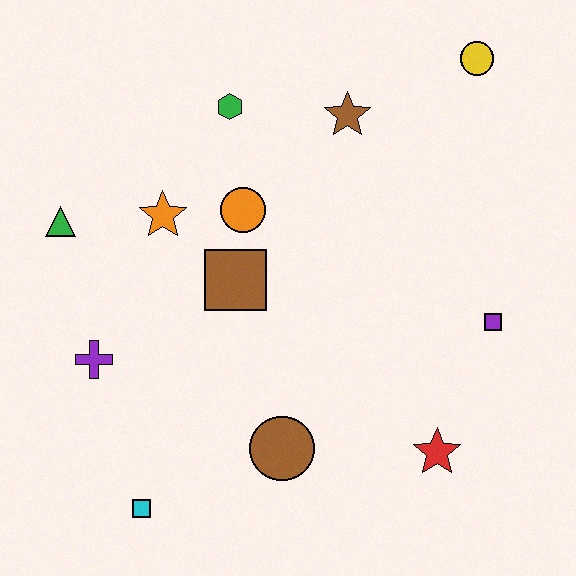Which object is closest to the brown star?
The green hexagon is closest to the brown star.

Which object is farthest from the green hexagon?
The cyan square is farthest from the green hexagon.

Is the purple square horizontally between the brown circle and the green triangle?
No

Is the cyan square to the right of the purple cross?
Yes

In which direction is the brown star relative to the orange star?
The brown star is to the right of the orange star.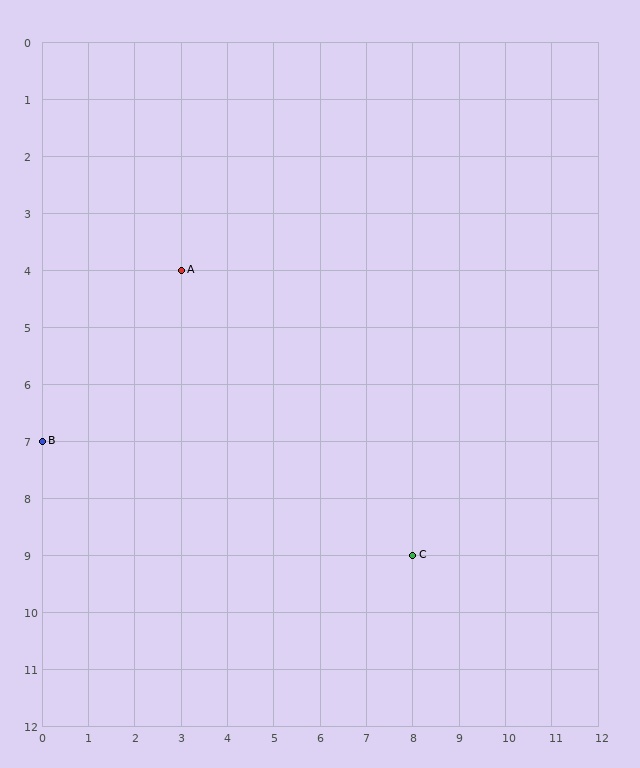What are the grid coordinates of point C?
Point C is at grid coordinates (8, 9).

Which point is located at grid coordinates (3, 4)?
Point A is at (3, 4).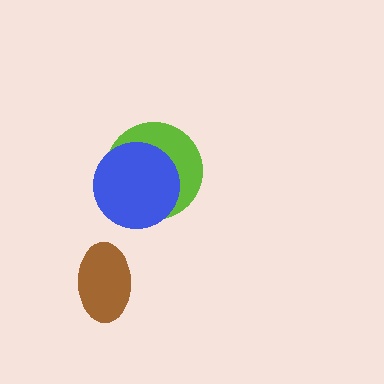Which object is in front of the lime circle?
The blue circle is in front of the lime circle.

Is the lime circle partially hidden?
Yes, it is partially covered by another shape.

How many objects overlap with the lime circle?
1 object overlaps with the lime circle.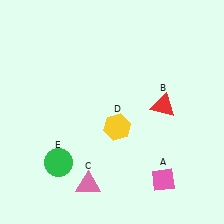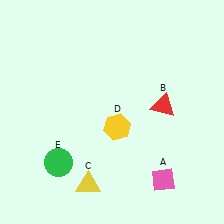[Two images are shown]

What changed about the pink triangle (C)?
In Image 1, C is pink. In Image 2, it changed to yellow.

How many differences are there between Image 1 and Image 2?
There is 1 difference between the two images.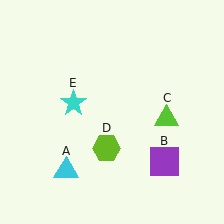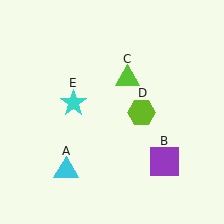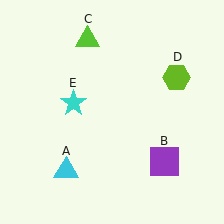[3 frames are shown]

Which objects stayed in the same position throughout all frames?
Cyan triangle (object A) and purple square (object B) and cyan star (object E) remained stationary.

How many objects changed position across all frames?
2 objects changed position: lime triangle (object C), lime hexagon (object D).